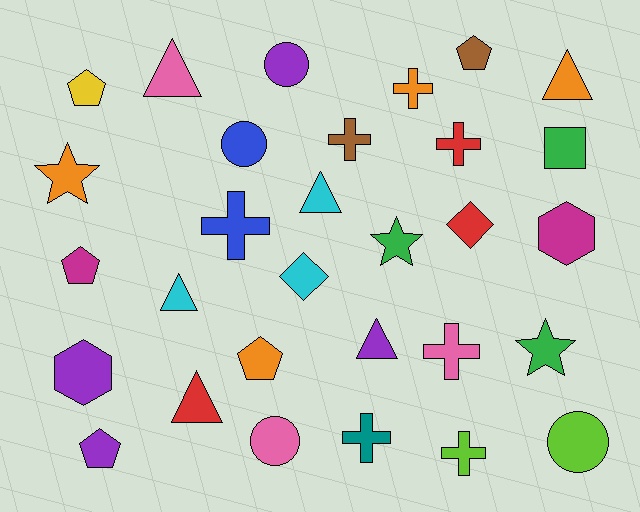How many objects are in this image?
There are 30 objects.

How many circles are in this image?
There are 4 circles.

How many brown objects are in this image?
There are 2 brown objects.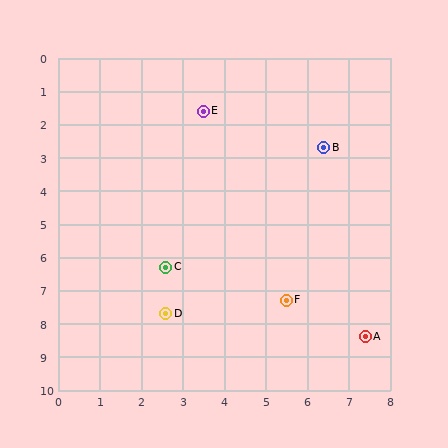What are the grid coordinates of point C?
Point C is at approximately (2.6, 6.3).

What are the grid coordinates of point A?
Point A is at approximately (7.4, 8.4).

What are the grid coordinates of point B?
Point B is at approximately (6.4, 2.7).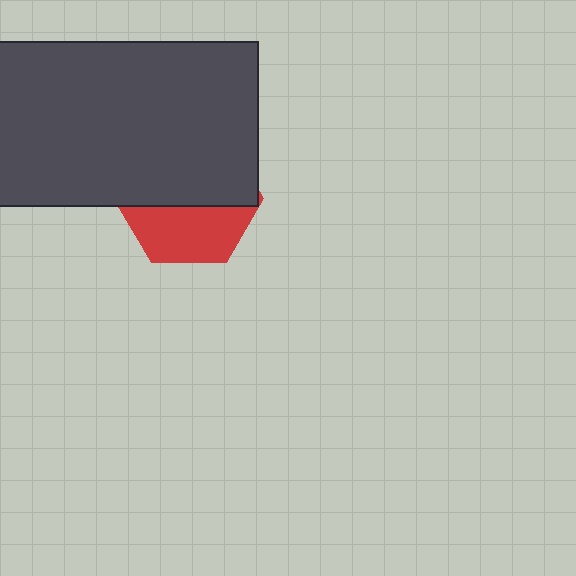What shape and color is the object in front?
The object in front is a dark gray rectangle.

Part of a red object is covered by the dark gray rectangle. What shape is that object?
It is a hexagon.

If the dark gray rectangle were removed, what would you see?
You would see the complete red hexagon.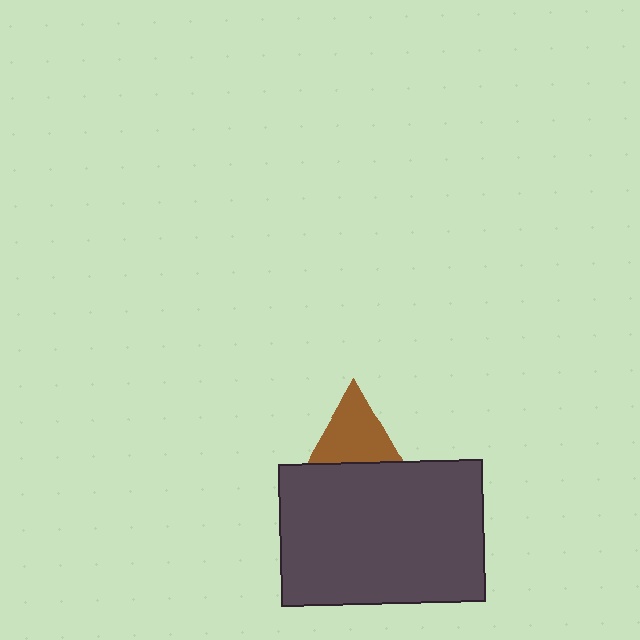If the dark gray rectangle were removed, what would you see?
You would see the complete brown triangle.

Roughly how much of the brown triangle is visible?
About half of it is visible (roughly 63%).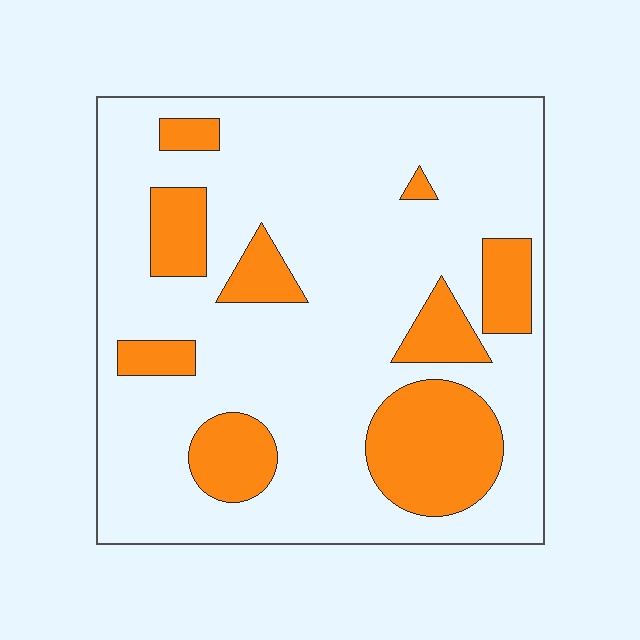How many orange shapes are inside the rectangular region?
9.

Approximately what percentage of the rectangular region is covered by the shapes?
Approximately 25%.